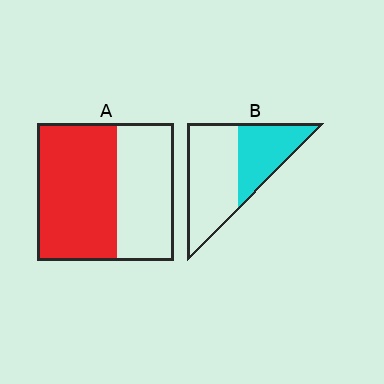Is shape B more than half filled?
No.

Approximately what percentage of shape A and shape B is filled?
A is approximately 60% and B is approximately 40%.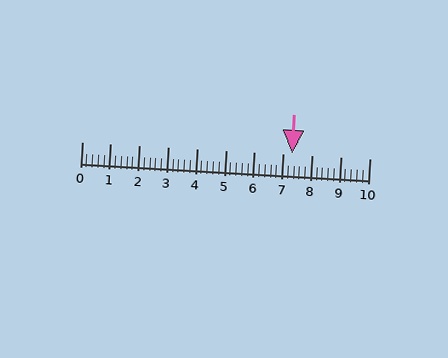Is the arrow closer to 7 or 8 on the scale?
The arrow is closer to 7.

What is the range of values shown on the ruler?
The ruler shows values from 0 to 10.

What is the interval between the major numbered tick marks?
The major tick marks are spaced 1 units apart.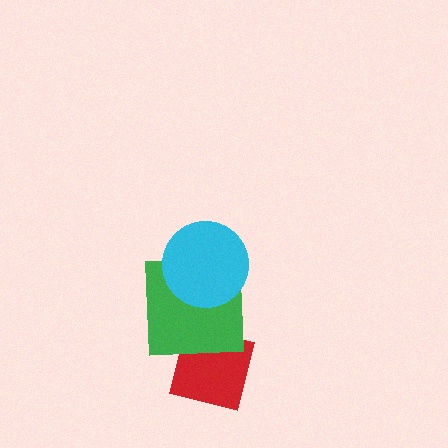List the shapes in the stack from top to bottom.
From top to bottom: the cyan circle, the green square, the red square.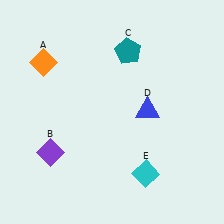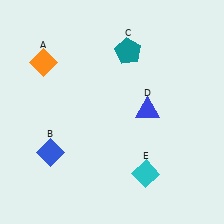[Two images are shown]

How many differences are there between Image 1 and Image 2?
There is 1 difference between the two images.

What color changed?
The diamond (B) changed from purple in Image 1 to blue in Image 2.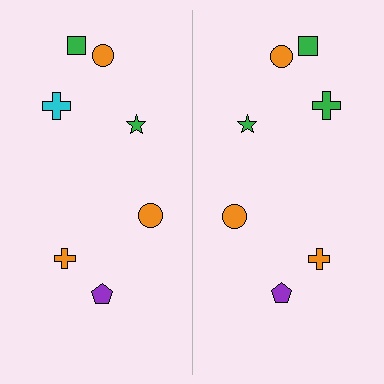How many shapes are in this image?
There are 14 shapes in this image.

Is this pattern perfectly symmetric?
No, the pattern is not perfectly symmetric. The green cross on the right side breaks the symmetry — its mirror counterpart is cyan.